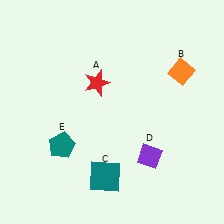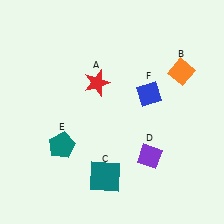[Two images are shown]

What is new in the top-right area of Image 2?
A blue diamond (F) was added in the top-right area of Image 2.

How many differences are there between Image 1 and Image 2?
There is 1 difference between the two images.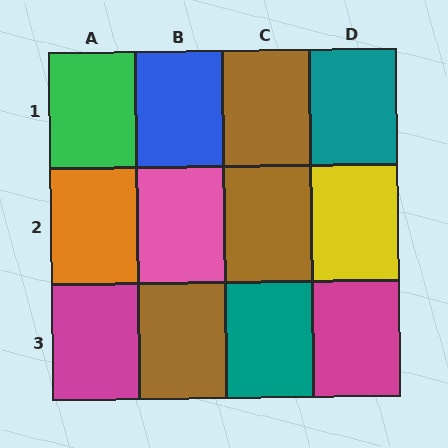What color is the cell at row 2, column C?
Brown.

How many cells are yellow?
1 cell is yellow.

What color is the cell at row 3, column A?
Magenta.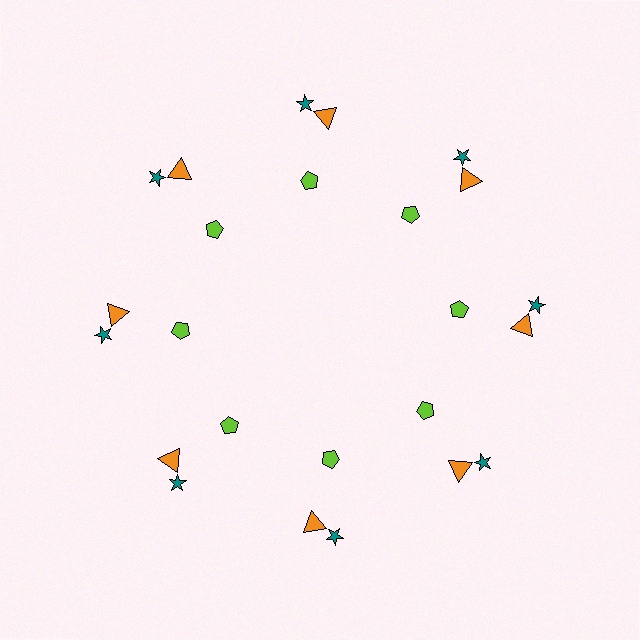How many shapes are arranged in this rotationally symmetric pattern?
There are 24 shapes, arranged in 8 groups of 3.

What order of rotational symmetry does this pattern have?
This pattern has 8-fold rotational symmetry.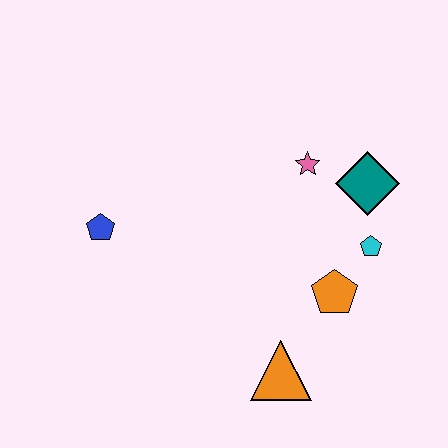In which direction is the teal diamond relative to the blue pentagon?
The teal diamond is to the right of the blue pentagon.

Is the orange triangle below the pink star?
Yes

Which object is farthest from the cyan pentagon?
The blue pentagon is farthest from the cyan pentagon.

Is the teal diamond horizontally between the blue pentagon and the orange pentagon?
No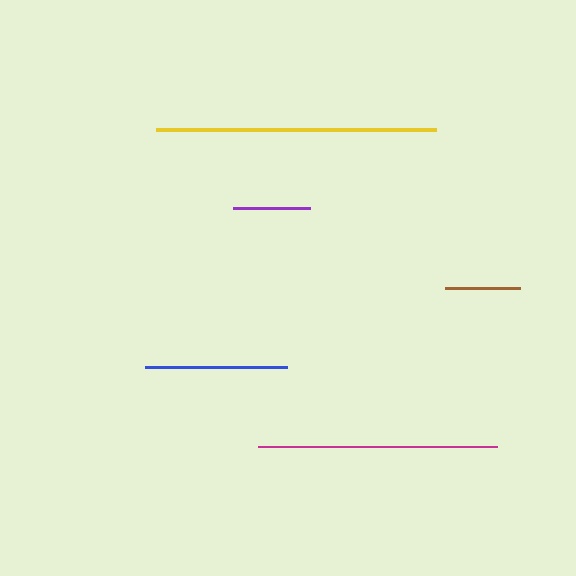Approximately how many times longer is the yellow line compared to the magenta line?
The yellow line is approximately 1.2 times the length of the magenta line.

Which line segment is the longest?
The yellow line is the longest at approximately 280 pixels.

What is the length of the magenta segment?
The magenta segment is approximately 239 pixels long.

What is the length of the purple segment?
The purple segment is approximately 77 pixels long.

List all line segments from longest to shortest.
From longest to shortest: yellow, magenta, blue, purple, brown.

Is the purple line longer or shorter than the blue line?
The blue line is longer than the purple line.